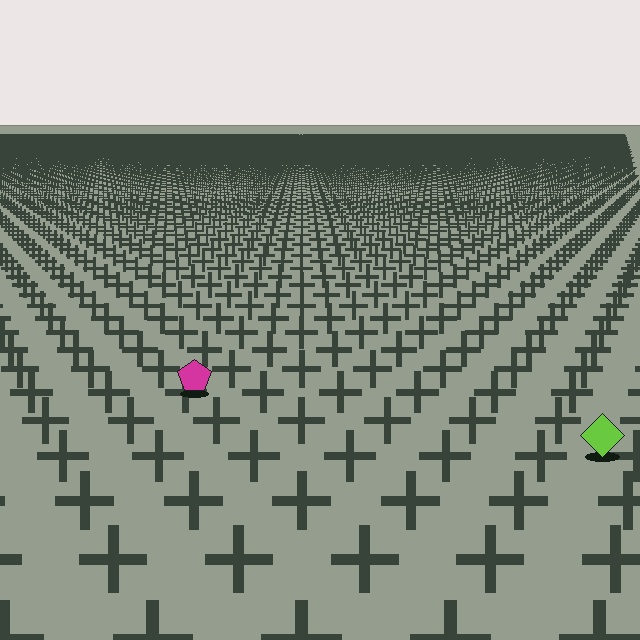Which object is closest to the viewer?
The lime diamond is closest. The texture marks near it are larger and more spread out.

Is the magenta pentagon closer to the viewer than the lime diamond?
No. The lime diamond is closer — you can tell from the texture gradient: the ground texture is coarser near it.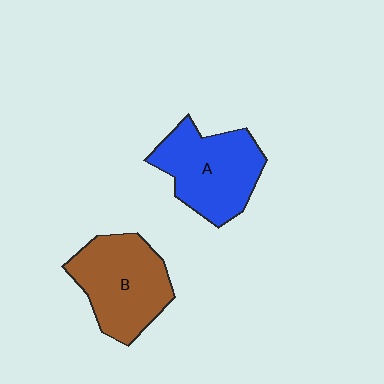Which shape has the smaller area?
Shape A (blue).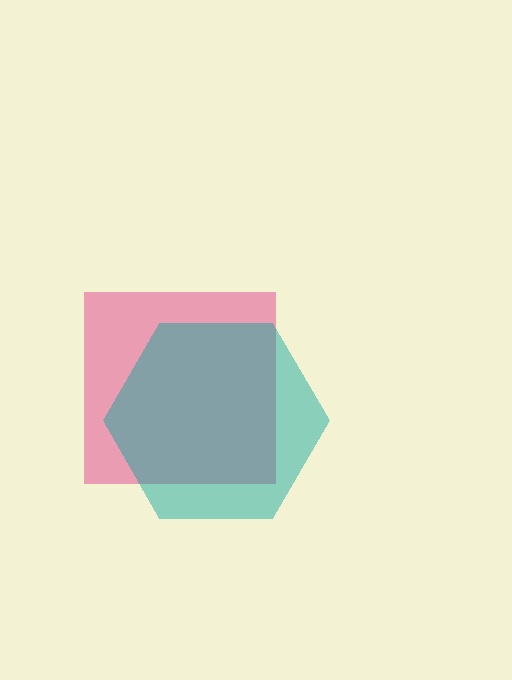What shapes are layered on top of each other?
The layered shapes are: a pink square, a teal hexagon.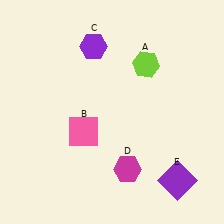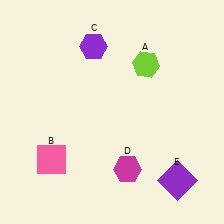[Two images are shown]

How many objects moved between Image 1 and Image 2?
1 object moved between the two images.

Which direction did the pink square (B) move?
The pink square (B) moved left.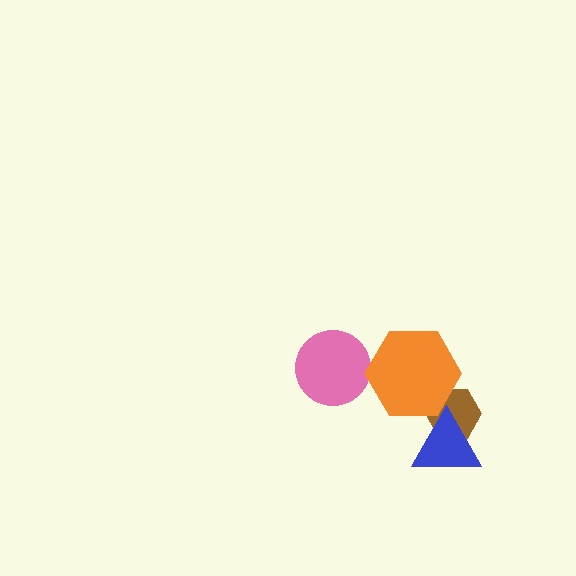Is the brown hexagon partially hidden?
Yes, it is partially covered by another shape.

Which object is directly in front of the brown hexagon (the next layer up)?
The blue triangle is directly in front of the brown hexagon.